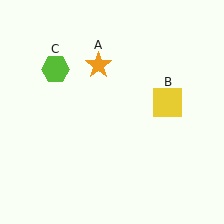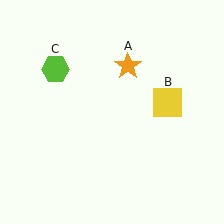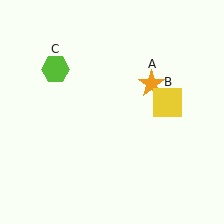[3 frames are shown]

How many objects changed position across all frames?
1 object changed position: orange star (object A).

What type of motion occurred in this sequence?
The orange star (object A) rotated clockwise around the center of the scene.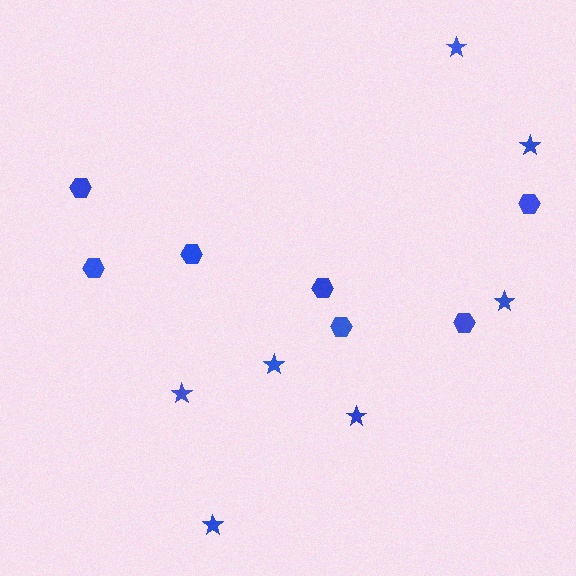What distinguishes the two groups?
There are 2 groups: one group of hexagons (7) and one group of stars (7).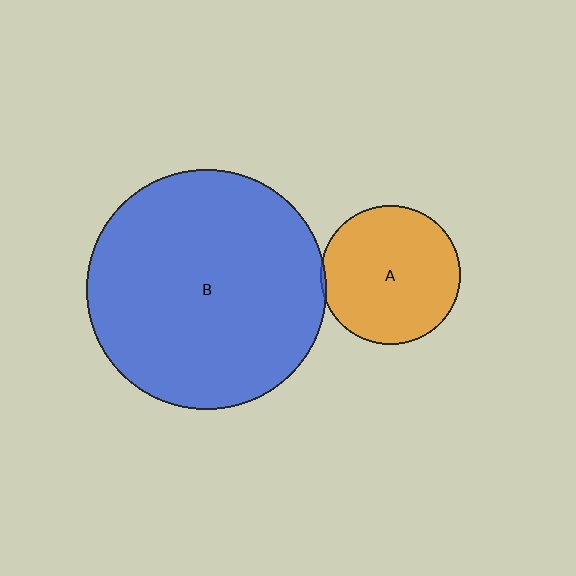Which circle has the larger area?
Circle B (blue).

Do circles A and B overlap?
Yes.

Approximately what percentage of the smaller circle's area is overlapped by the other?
Approximately 5%.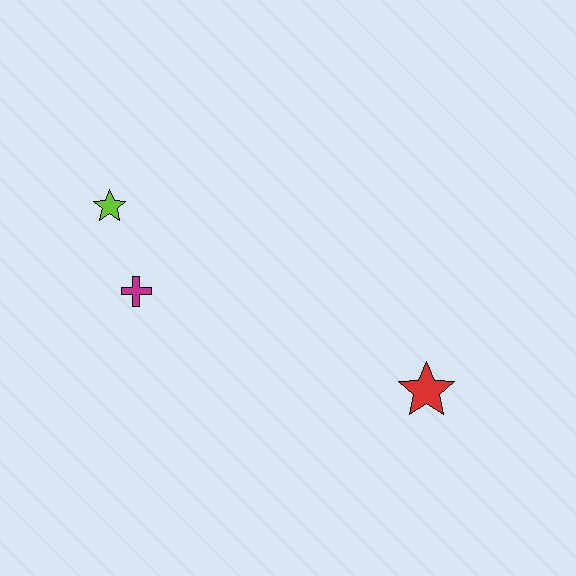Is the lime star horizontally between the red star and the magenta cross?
No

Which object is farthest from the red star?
The lime star is farthest from the red star.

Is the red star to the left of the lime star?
No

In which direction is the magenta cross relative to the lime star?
The magenta cross is below the lime star.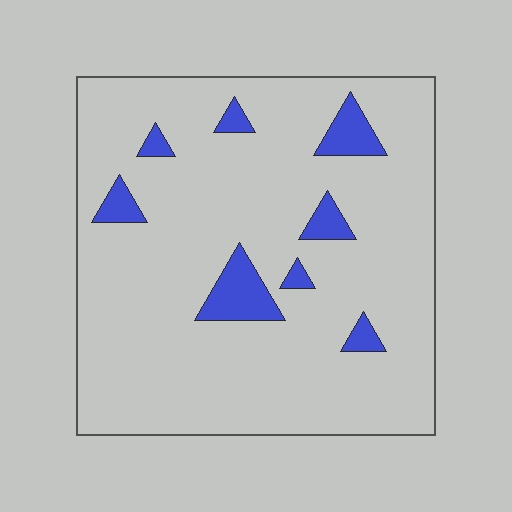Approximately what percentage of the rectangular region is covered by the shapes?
Approximately 10%.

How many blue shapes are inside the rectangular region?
8.